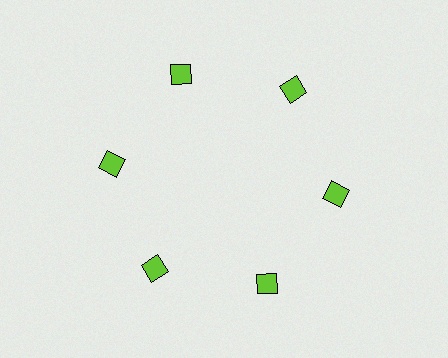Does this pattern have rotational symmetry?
Yes, this pattern has 6-fold rotational symmetry. It looks the same after rotating 60 degrees around the center.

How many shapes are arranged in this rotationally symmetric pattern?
There are 6 shapes, arranged in 6 groups of 1.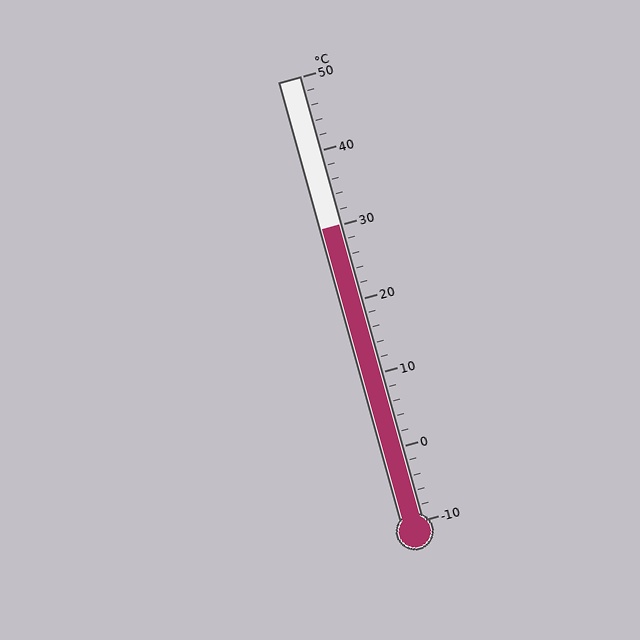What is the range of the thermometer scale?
The thermometer scale ranges from -10°C to 50°C.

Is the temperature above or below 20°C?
The temperature is above 20°C.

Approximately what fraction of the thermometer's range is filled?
The thermometer is filled to approximately 65% of its range.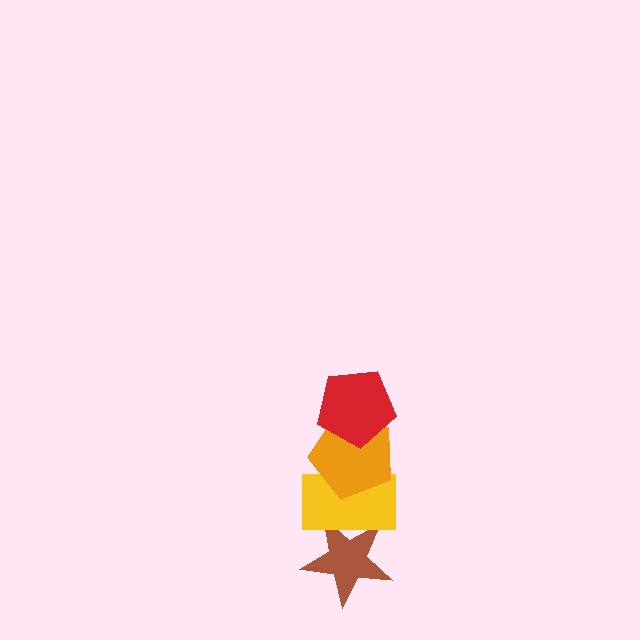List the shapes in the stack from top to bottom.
From top to bottom: the red pentagon, the orange pentagon, the yellow rectangle, the brown star.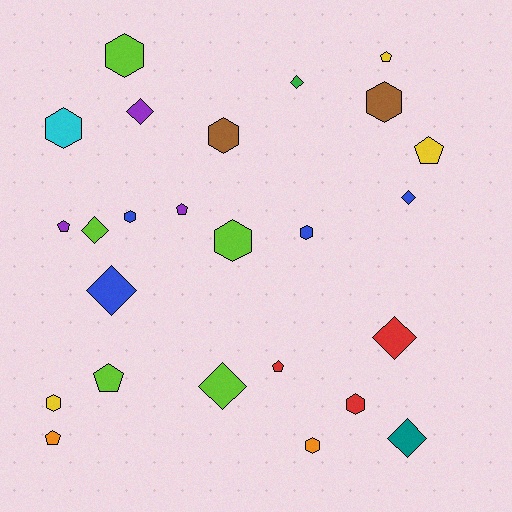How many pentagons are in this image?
There are 7 pentagons.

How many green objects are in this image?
There is 1 green object.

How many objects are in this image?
There are 25 objects.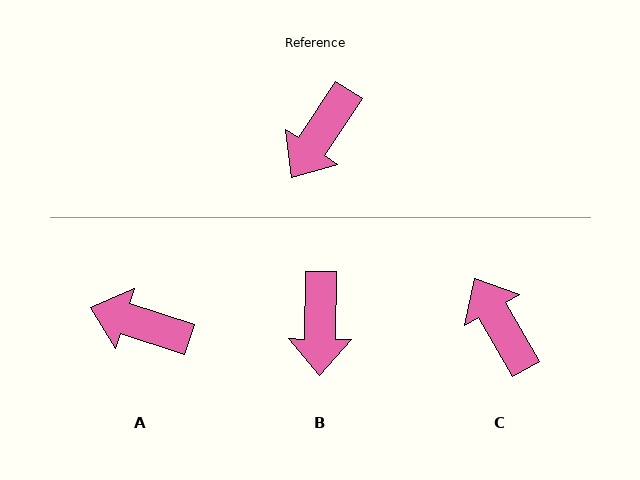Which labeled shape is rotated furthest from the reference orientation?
C, about 117 degrees away.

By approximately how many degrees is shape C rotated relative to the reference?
Approximately 117 degrees clockwise.